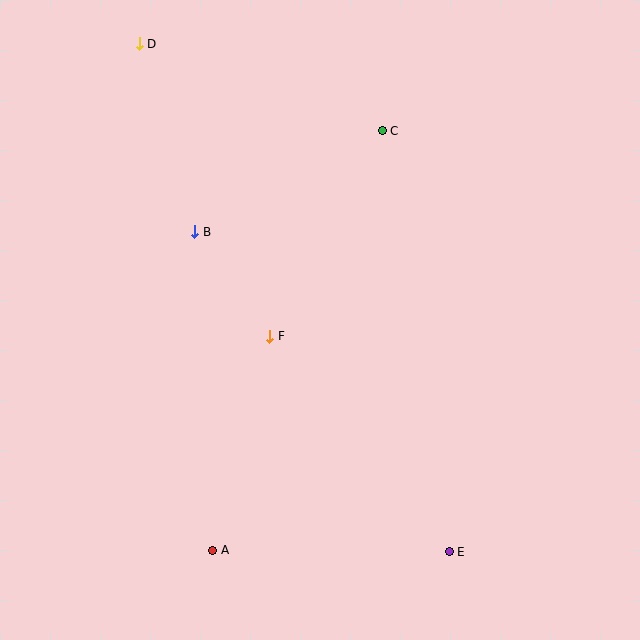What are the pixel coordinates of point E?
Point E is at (449, 552).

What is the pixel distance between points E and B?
The distance between E and B is 409 pixels.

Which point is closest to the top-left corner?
Point D is closest to the top-left corner.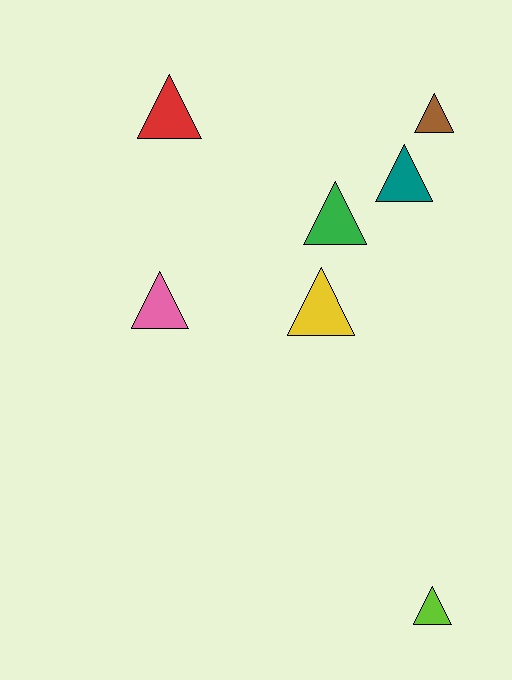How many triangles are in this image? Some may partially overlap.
There are 7 triangles.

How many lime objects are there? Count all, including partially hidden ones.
There is 1 lime object.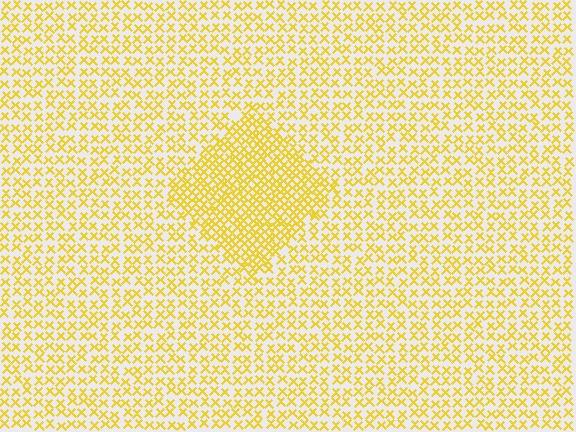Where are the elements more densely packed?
The elements are more densely packed inside the diamond boundary.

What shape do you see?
I see a diamond.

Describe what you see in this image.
The image contains small yellow elements arranged at two different densities. A diamond-shaped region is visible where the elements are more densely packed than the surrounding area.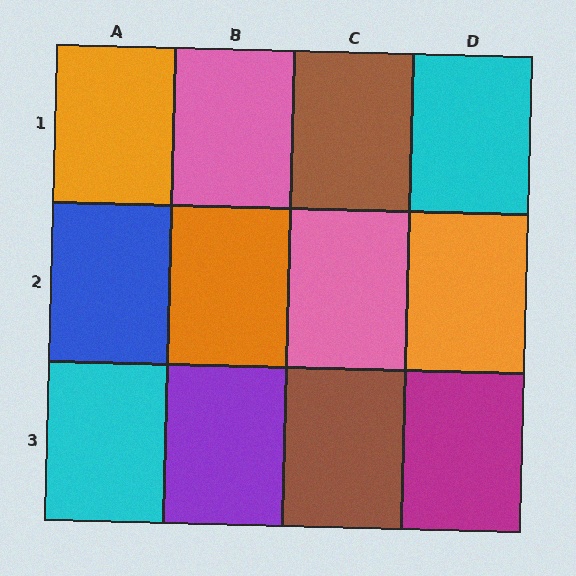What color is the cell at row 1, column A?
Orange.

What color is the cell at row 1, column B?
Pink.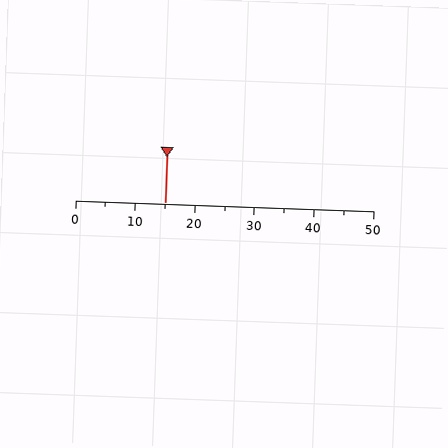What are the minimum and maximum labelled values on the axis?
The axis runs from 0 to 50.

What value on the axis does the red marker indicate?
The marker indicates approximately 15.